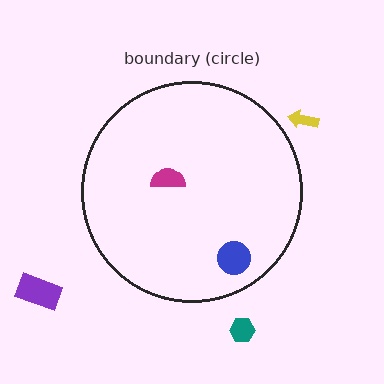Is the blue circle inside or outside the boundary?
Inside.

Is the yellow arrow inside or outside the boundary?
Outside.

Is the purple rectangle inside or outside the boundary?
Outside.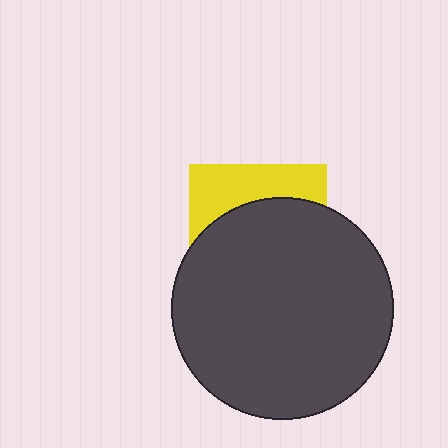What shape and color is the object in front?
The object in front is a dark gray circle.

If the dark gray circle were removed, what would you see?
You would see the complete yellow square.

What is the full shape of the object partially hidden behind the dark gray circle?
The partially hidden object is a yellow square.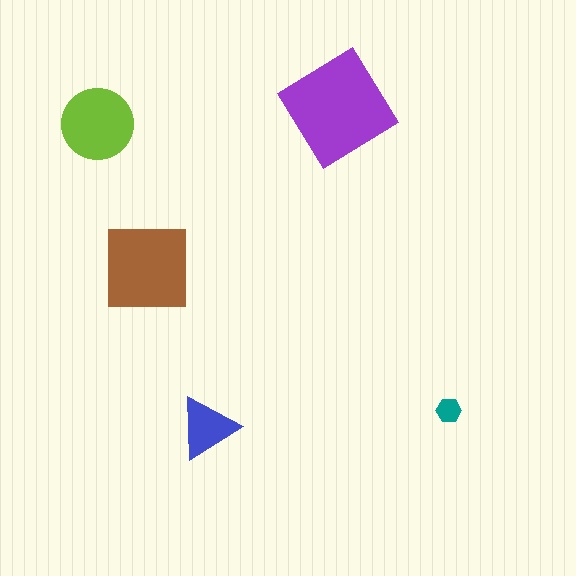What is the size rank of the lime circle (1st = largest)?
3rd.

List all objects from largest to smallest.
The purple diamond, the brown square, the lime circle, the blue triangle, the teal hexagon.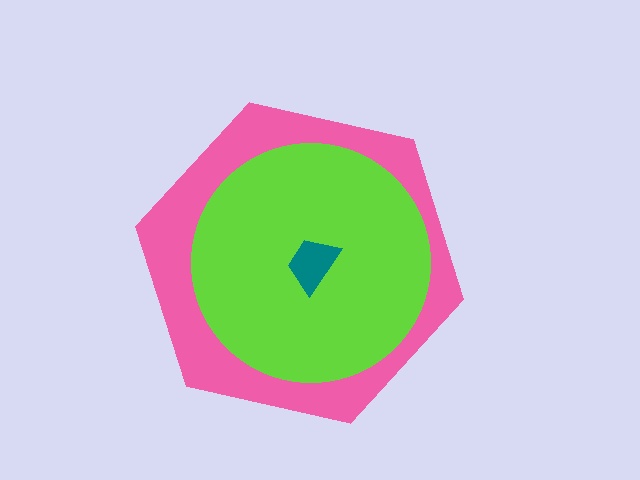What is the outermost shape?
The pink hexagon.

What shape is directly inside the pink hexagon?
The lime circle.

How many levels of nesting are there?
3.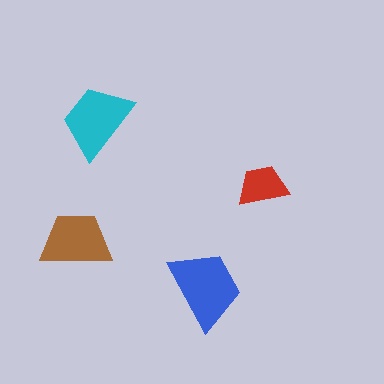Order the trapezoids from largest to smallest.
the blue one, the cyan one, the brown one, the red one.